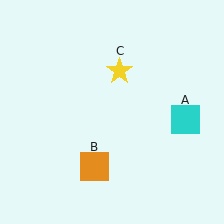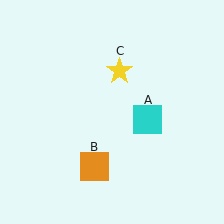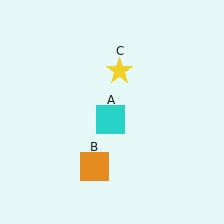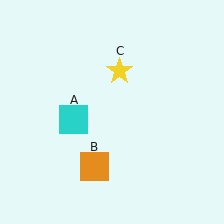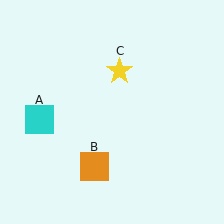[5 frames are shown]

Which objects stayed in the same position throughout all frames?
Orange square (object B) and yellow star (object C) remained stationary.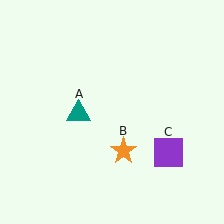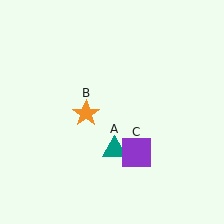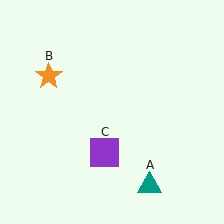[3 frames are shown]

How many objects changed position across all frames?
3 objects changed position: teal triangle (object A), orange star (object B), purple square (object C).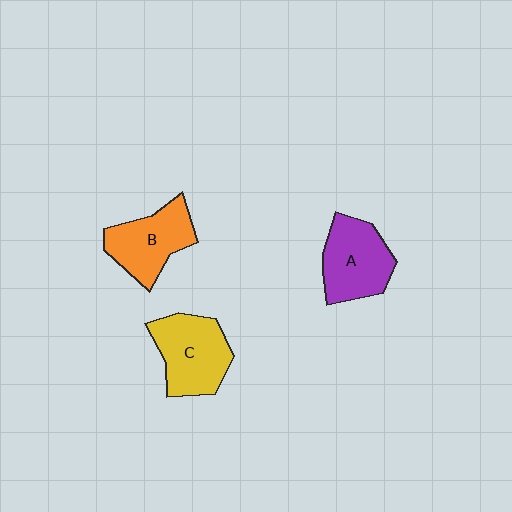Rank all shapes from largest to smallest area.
From largest to smallest: C (yellow), A (purple), B (orange).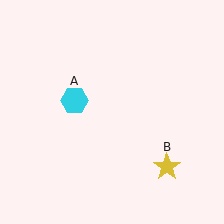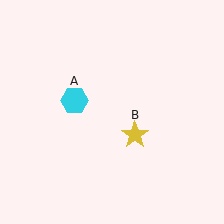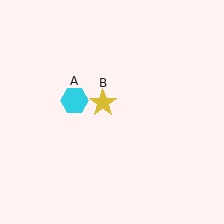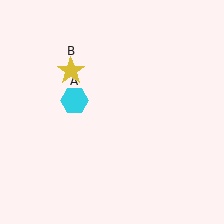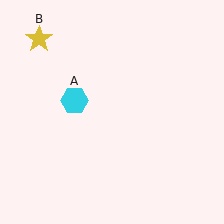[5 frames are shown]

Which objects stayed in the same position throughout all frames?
Cyan hexagon (object A) remained stationary.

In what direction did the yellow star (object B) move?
The yellow star (object B) moved up and to the left.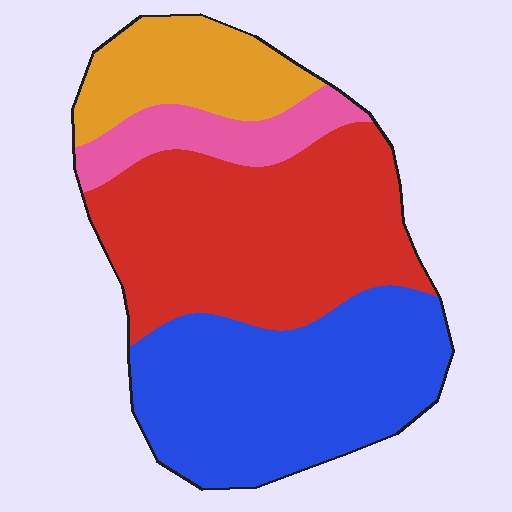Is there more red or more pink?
Red.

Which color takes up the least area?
Pink, at roughly 10%.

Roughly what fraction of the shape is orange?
Orange covers about 15% of the shape.